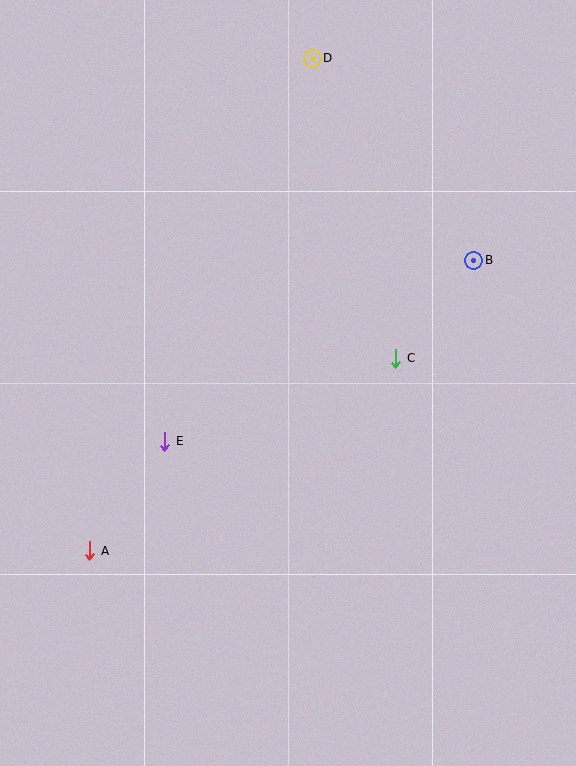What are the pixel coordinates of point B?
Point B is at (474, 260).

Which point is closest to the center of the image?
Point C at (396, 358) is closest to the center.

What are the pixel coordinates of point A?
Point A is at (90, 551).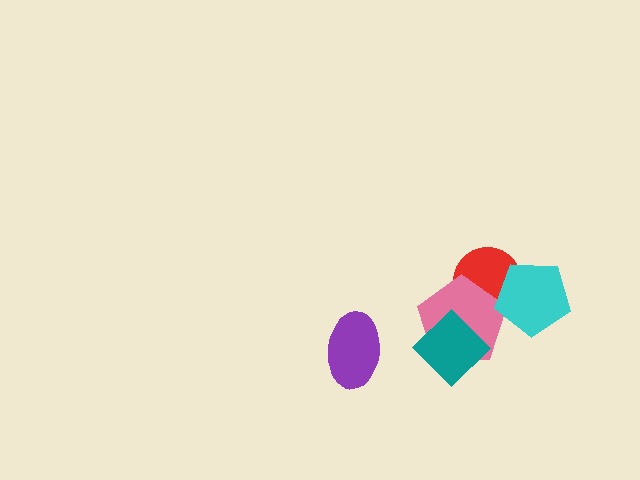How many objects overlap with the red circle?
2 objects overlap with the red circle.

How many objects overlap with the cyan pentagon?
2 objects overlap with the cyan pentagon.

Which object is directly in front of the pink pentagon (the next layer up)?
The cyan pentagon is directly in front of the pink pentagon.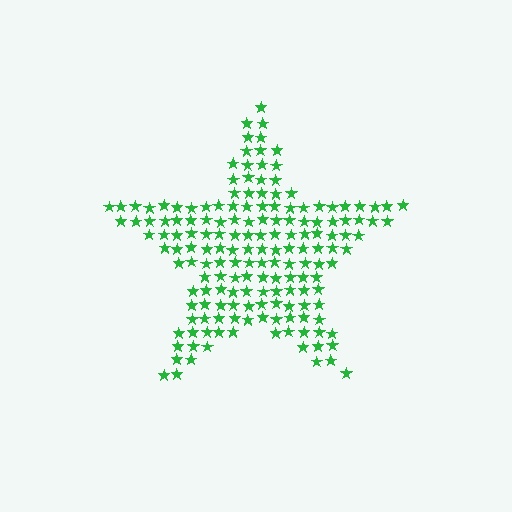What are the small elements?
The small elements are stars.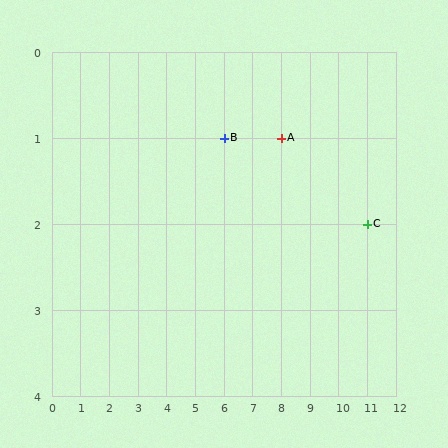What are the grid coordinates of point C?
Point C is at grid coordinates (11, 2).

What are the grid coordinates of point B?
Point B is at grid coordinates (6, 1).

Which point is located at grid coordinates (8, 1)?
Point A is at (8, 1).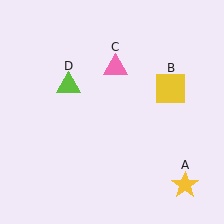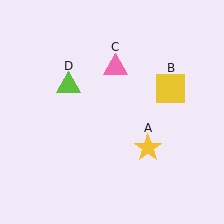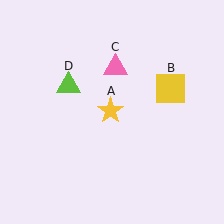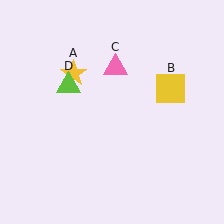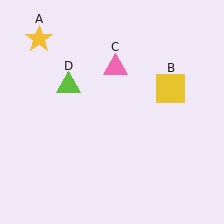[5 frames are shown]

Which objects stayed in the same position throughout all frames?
Yellow square (object B) and pink triangle (object C) and lime triangle (object D) remained stationary.